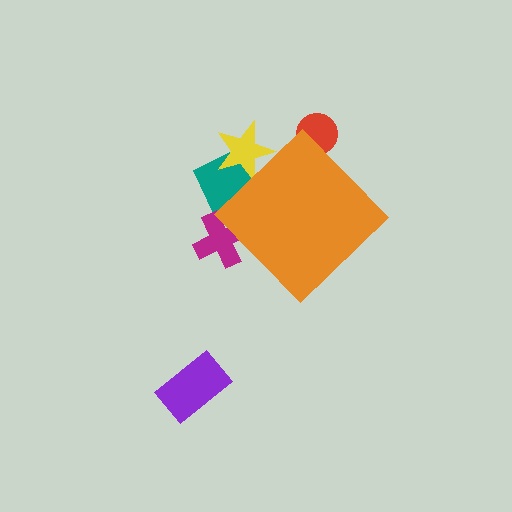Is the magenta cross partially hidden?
Yes, the magenta cross is partially hidden behind the orange diamond.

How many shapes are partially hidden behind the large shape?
4 shapes are partially hidden.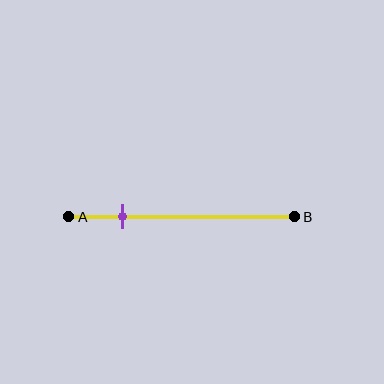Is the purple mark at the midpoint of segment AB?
No, the mark is at about 25% from A, not at the 50% midpoint.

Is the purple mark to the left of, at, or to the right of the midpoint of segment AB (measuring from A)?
The purple mark is to the left of the midpoint of segment AB.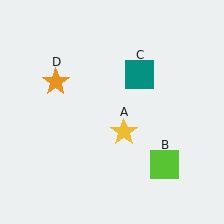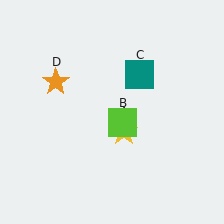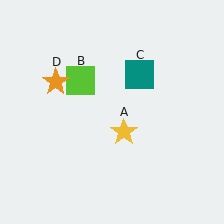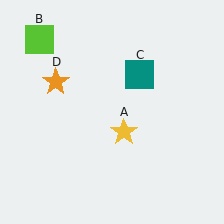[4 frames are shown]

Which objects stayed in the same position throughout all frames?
Yellow star (object A) and teal square (object C) and orange star (object D) remained stationary.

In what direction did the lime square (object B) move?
The lime square (object B) moved up and to the left.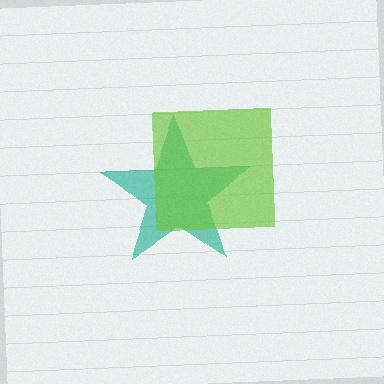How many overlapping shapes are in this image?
There are 2 overlapping shapes in the image.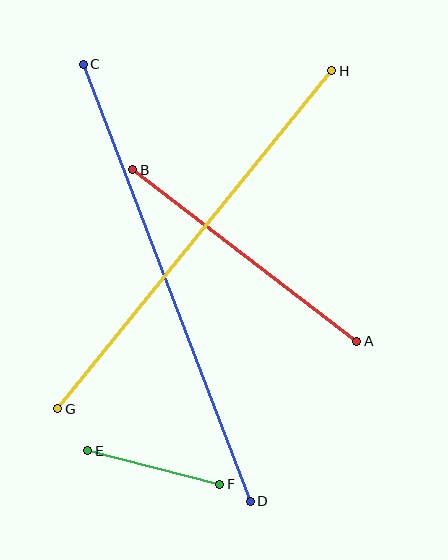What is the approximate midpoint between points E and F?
The midpoint is at approximately (154, 467) pixels.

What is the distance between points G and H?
The distance is approximately 435 pixels.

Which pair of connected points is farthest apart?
Points C and D are farthest apart.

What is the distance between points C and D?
The distance is approximately 468 pixels.